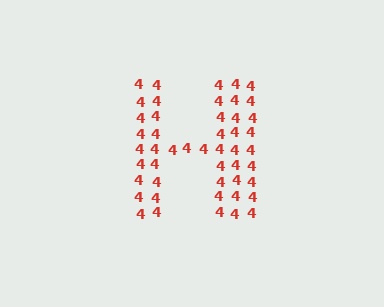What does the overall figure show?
The overall figure shows the letter H.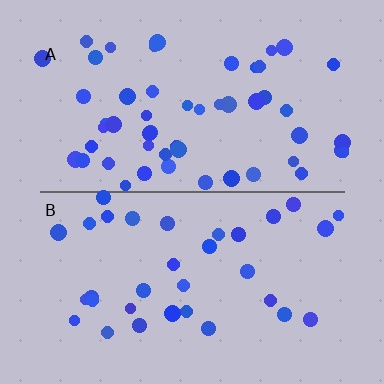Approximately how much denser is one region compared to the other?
Approximately 1.6× — region A over region B.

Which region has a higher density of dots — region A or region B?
A (the top).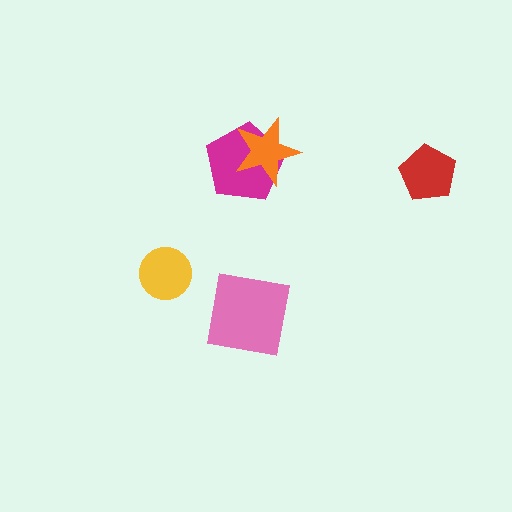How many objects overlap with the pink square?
0 objects overlap with the pink square.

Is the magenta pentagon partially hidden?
Yes, it is partially covered by another shape.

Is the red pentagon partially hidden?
No, no other shape covers it.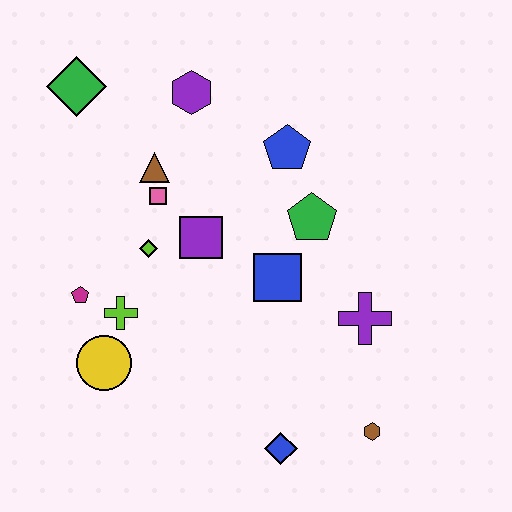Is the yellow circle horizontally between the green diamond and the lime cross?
Yes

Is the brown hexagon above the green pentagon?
No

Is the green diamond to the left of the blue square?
Yes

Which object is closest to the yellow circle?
The lime cross is closest to the yellow circle.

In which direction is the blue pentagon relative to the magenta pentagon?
The blue pentagon is to the right of the magenta pentagon.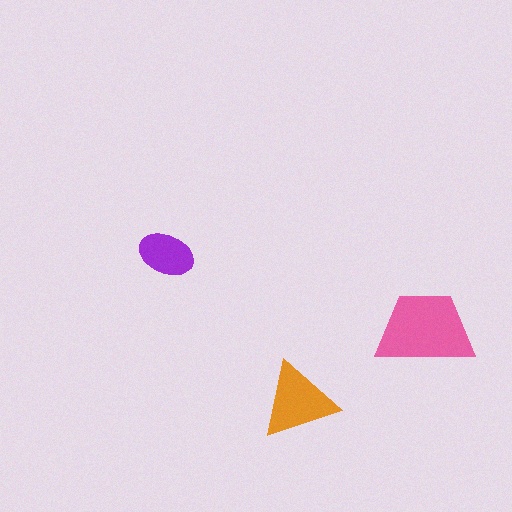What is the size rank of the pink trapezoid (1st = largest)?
1st.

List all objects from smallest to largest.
The purple ellipse, the orange triangle, the pink trapezoid.